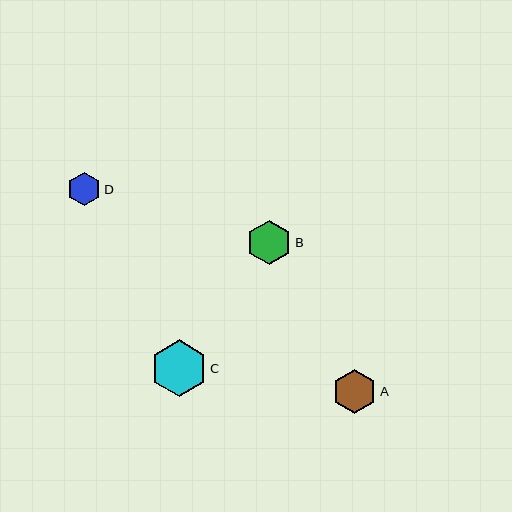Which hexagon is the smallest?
Hexagon D is the smallest with a size of approximately 33 pixels.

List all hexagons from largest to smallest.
From largest to smallest: C, B, A, D.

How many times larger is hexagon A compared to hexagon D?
Hexagon A is approximately 1.3 times the size of hexagon D.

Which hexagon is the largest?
Hexagon C is the largest with a size of approximately 57 pixels.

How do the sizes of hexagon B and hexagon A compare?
Hexagon B and hexagon A are approximately the same size.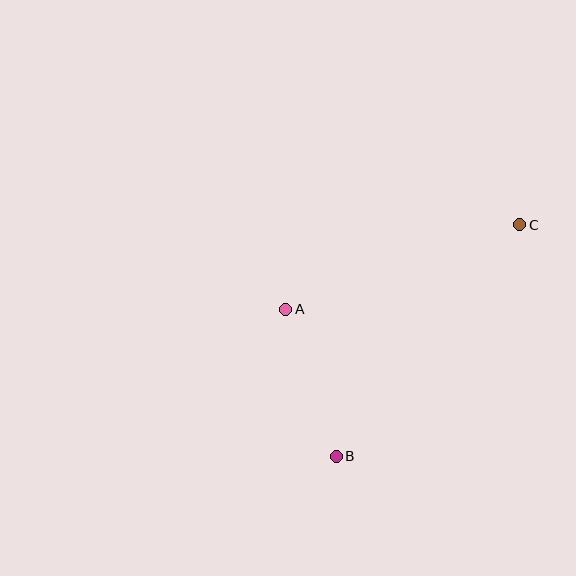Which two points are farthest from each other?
Points B and C are farthest from each other.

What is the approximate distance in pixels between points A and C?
The distance between A and C is approximately 249 pixels.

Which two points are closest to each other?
Points A and B are closest to each other.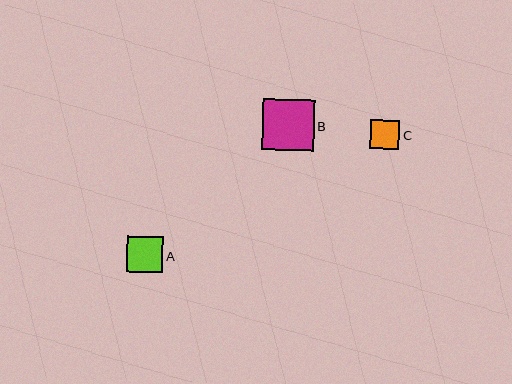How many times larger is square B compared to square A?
Square B is approximately 1.4 times the size of square A.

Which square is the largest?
Square B is the largest with a size of approximately 52 pixels.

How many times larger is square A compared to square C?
Square A is approximately 1.2 times the size of square C.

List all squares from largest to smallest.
From largest to smallest: B, A, C.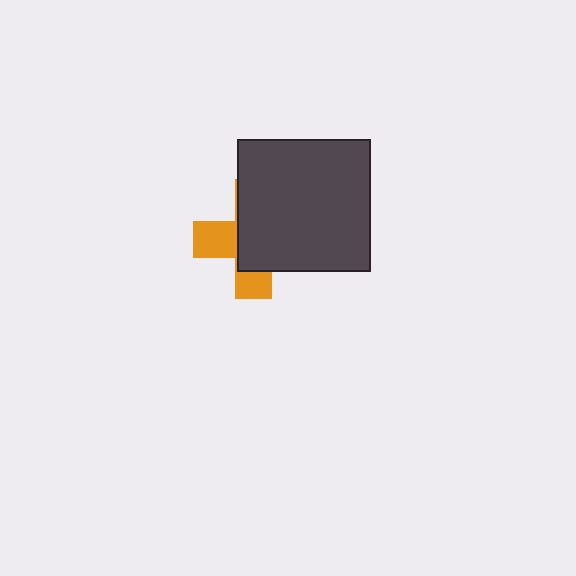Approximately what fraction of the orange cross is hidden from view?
Roughly 63% of the orange cross is hidden behind the dark gray square.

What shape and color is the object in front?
The object in front is a dark gray square.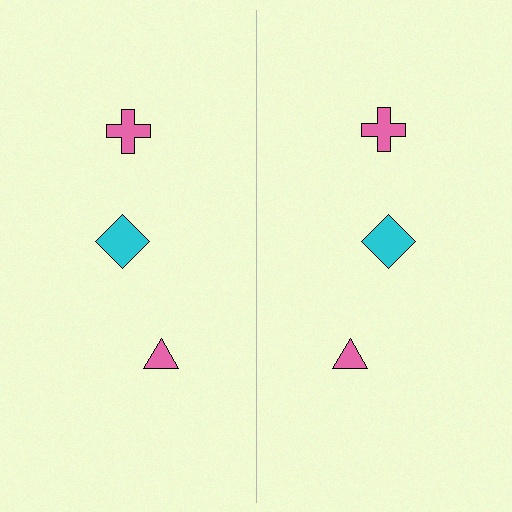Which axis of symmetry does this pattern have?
The pattern has a vertical axis of symmetry running through the center of the image.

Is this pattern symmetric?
Yes, this pattern has bilateral (reflection) symmetry.